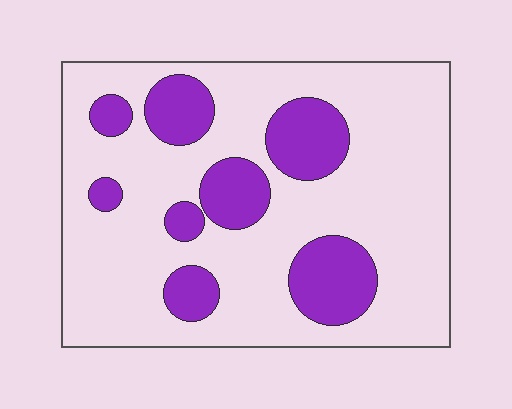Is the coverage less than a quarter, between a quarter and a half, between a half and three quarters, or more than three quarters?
Less than a quarter.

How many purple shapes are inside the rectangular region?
8.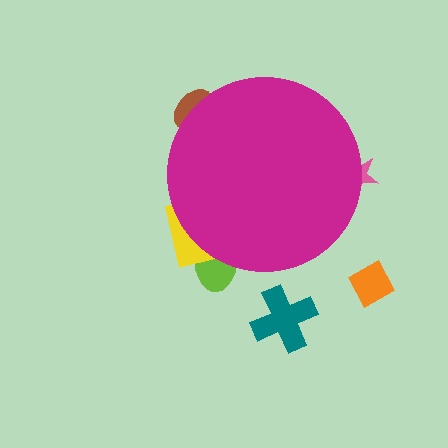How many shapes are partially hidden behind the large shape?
4 shapes are partially hidden.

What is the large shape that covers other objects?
A magenta circle.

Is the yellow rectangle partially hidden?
Yes, the yellow rectangle is partially hidden behind the magenta circle.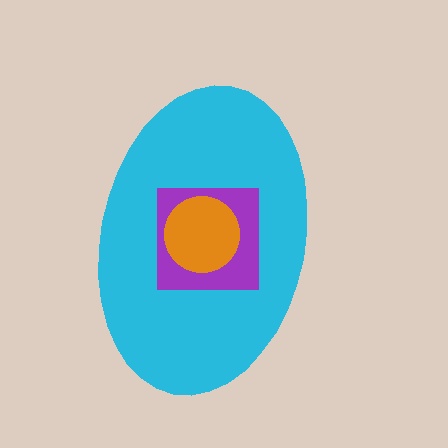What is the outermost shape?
The cyan ellipse.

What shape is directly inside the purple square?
The orange circle.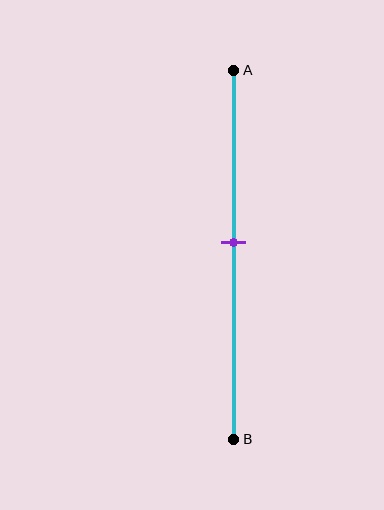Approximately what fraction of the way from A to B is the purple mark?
The purple mark is approximately 45% of the way from A to B.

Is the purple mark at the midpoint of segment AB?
No, the mark is at about 45% from A, not at the 50% midpoint.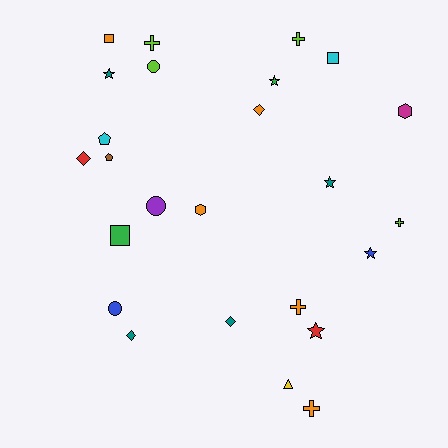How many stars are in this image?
There are 5 stars.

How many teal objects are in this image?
There are 4 teal objects.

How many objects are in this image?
There are 25 objects.